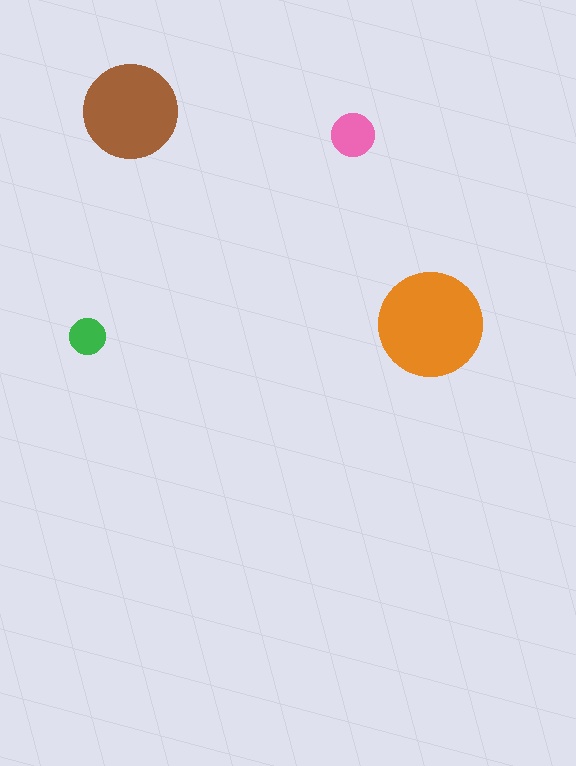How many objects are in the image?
There are 4 objects in the image.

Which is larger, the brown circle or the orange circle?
The orange one.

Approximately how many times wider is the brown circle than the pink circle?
About 2 times wider.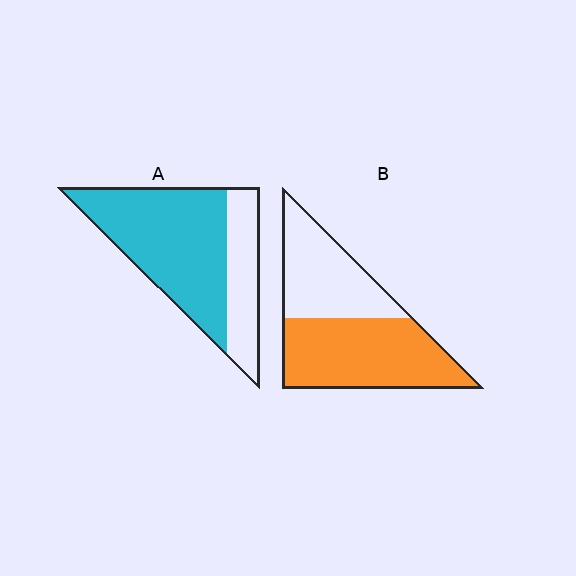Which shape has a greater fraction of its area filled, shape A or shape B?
Shape A.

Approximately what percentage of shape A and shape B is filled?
A is approximately 70% and B is approximately 60%.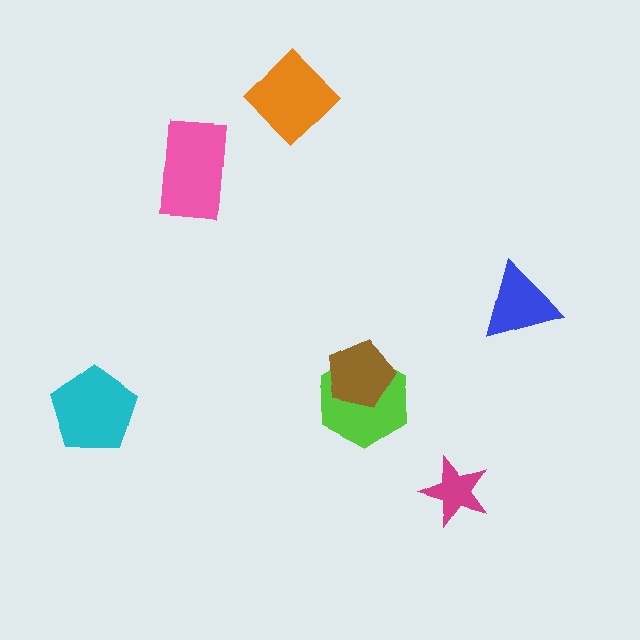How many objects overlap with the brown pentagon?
1 object overlaps with the brown pentagon.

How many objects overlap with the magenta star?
0 objects overlap with the magenta star.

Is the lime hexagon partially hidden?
Yes, it is partially covered by another shape.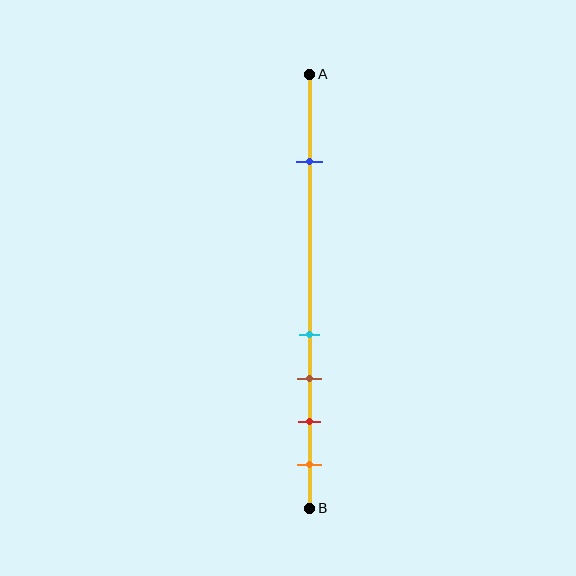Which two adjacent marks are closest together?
The cyan and brown marks are the closest adjacent pair.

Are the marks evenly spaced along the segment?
No, the marks are not evenly spaced.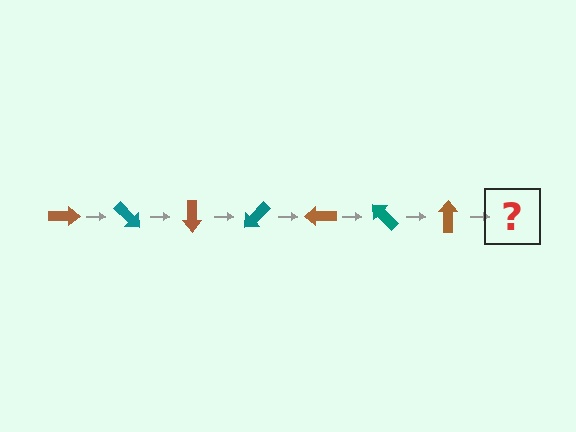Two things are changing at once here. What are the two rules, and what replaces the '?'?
The two rules are that it rotates 45 degrees each step and the color cycles through brown and teal. The '?' should be a teal arrow, rotated 315 degrees from the start.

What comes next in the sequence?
The next element should be a teal arrow, rotated 315 degrees from the start.